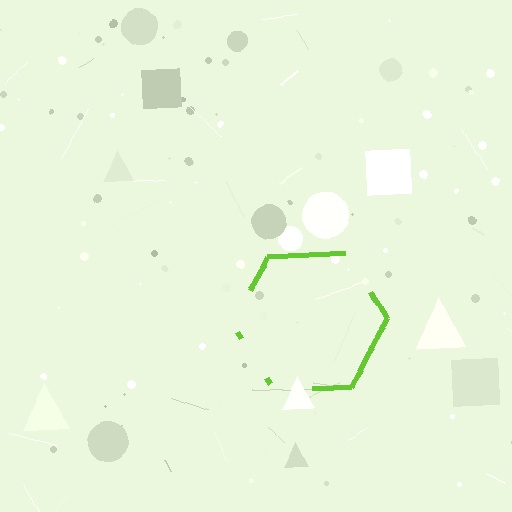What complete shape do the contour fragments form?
The contour fragments form a hexagon.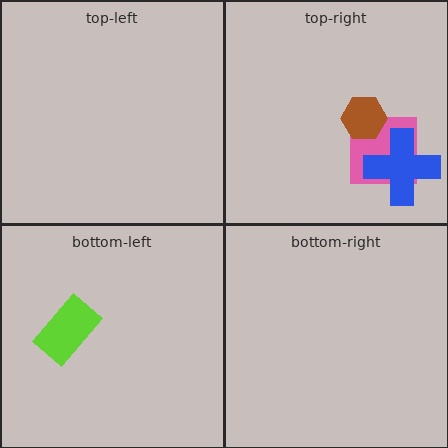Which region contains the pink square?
The top-right region.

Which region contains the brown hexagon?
The top-right region.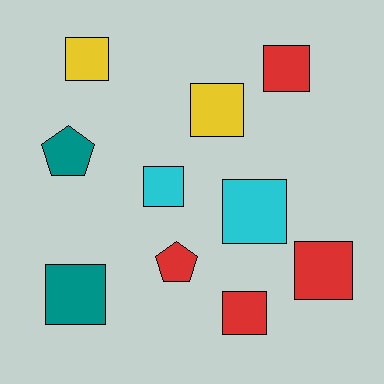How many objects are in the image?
There are 10 objects.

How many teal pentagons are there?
There is 1 teal pentagon.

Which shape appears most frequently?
Square, with 8 objects.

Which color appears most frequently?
Red, with 4 objects.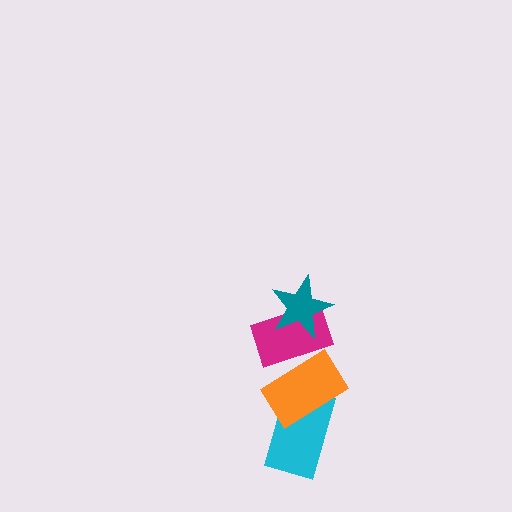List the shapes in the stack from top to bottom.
From top to bottom: the teal star, the magenta rectangle, the orange rectangle, the cyan rectangle.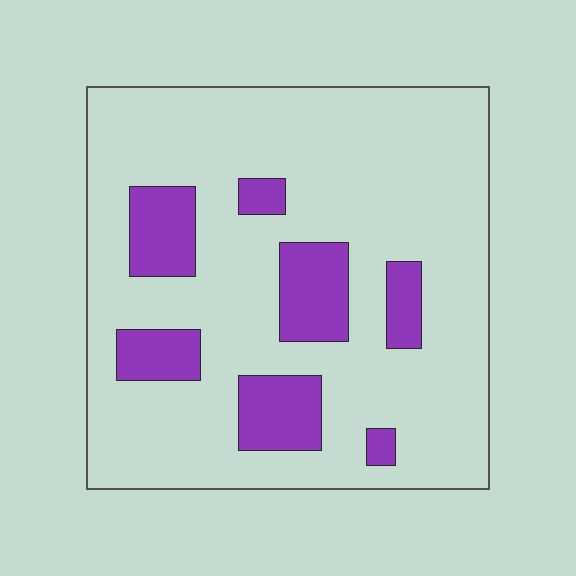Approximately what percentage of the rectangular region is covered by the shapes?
Approximately 20%.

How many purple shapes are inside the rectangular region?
7.